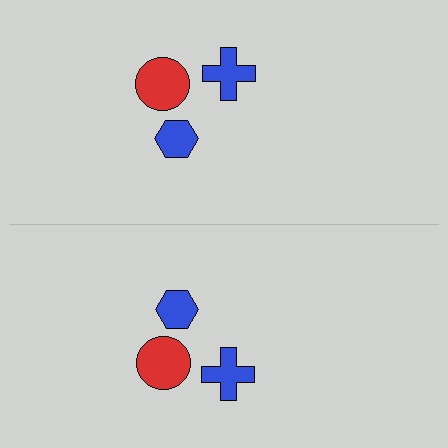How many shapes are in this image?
There are 6 shapes in this image.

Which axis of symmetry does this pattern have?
The pattern has a horizontal axis of symmetry running through the center of the image.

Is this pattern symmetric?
Yes, this pattern has bilateral (reflection) symmetry.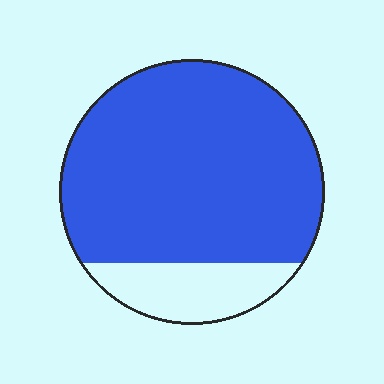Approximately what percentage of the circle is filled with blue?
Approximately 80%.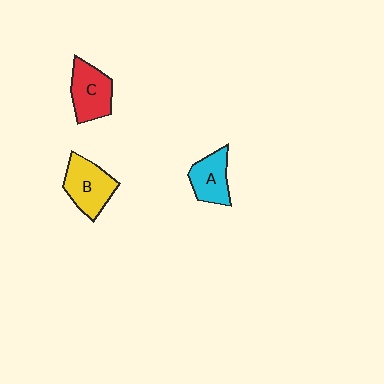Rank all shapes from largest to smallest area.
From largest to smallest: B (yellow), C (red), A (cyan).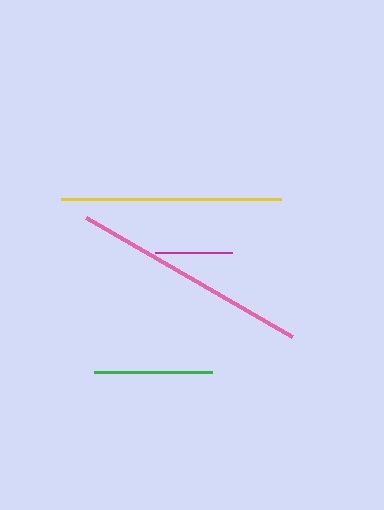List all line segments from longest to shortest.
From longest to shortest: pink, yellow, green, magenta.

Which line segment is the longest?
The pink line is the longest at approximately 238 pixels.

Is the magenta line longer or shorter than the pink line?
The pink line is longer than the magenta line.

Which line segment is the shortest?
The magenta line is the shortest at approximately 77 pixels.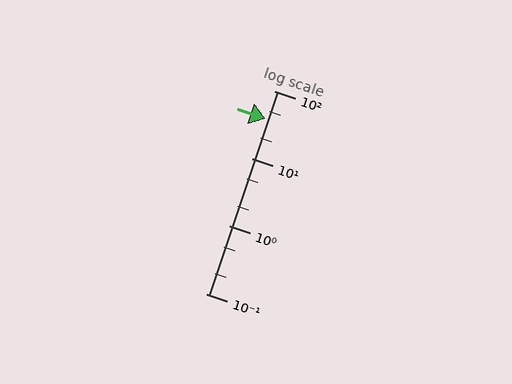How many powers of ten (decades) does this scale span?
The scale spans 3 decades, from 0.1 to 100.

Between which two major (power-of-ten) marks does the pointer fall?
The pointer is between 10 and 100.